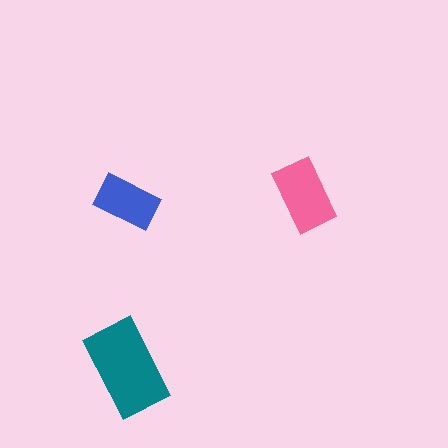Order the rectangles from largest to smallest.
the teal one, the pink one, the blue one.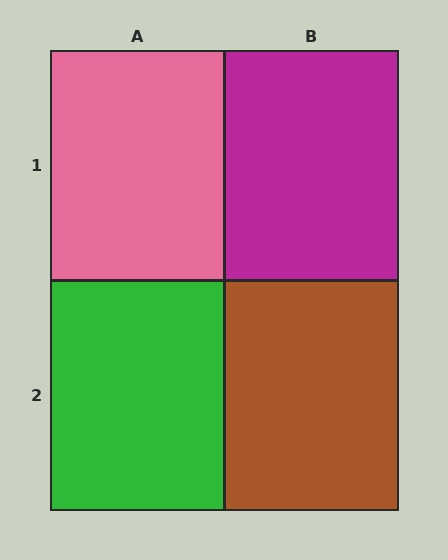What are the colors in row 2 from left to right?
Green, brown.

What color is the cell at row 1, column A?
Pink.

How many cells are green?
1 cell is green.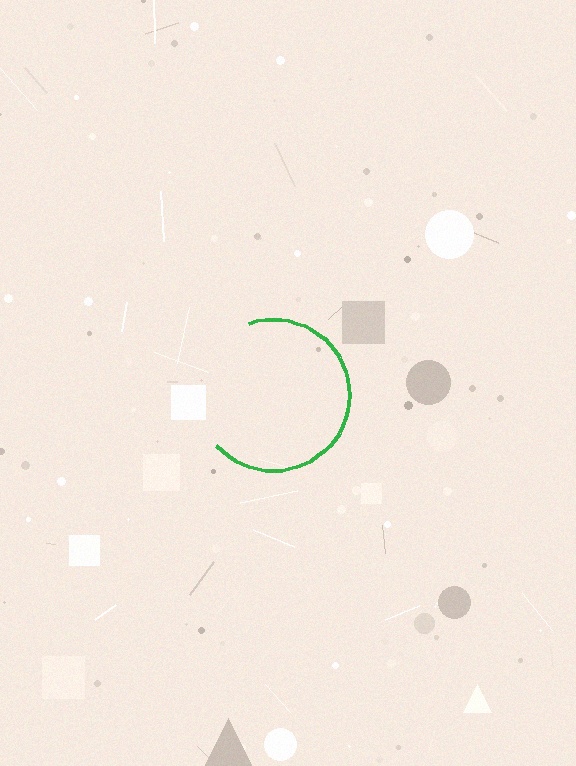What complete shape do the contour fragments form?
The contour fragments form a circle.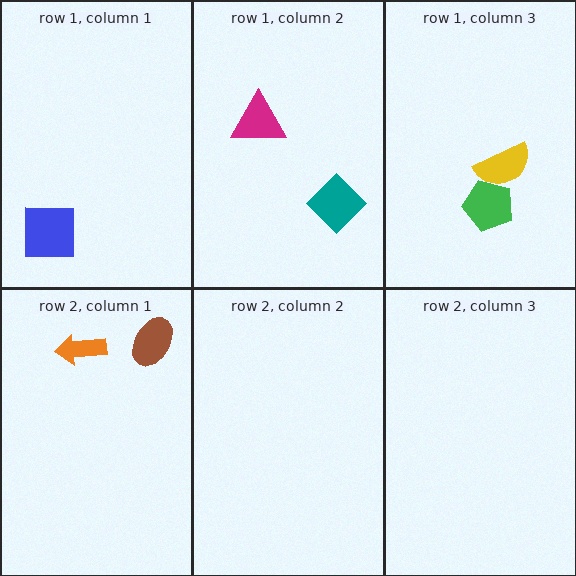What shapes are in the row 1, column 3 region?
The yellow semicircle, the green pentagon.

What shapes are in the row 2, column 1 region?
The orange arrow, the brown ellipse.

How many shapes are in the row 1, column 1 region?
1.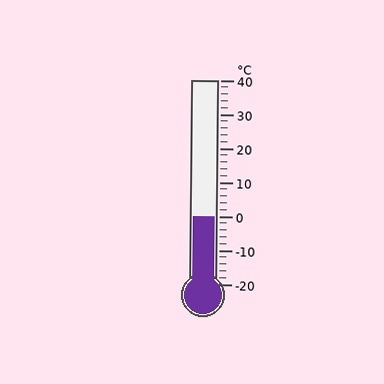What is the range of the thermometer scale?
The thermometer scale ranges from -20°C to 40°C.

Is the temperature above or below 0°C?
The temperature is at 0°C.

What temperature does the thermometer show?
The thermometer shows approximately 0°C.